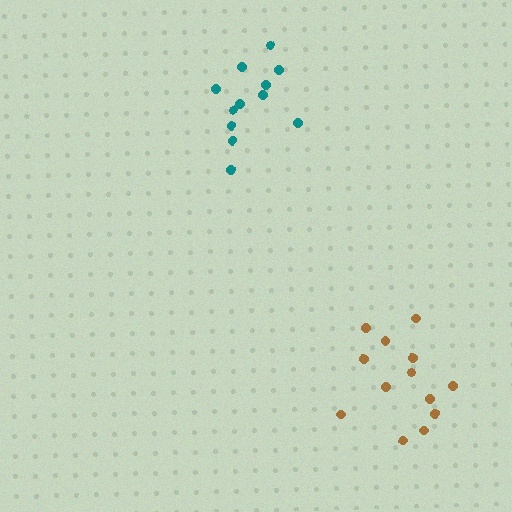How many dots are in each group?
Group 1: 13 dots, Group 2: 12 dots (25 total).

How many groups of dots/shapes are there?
There are 2 groups.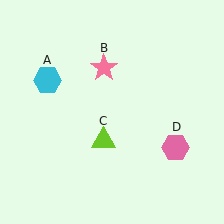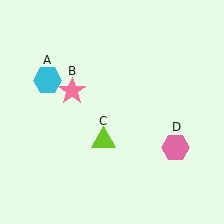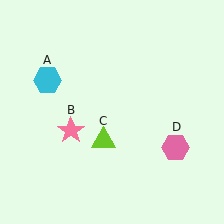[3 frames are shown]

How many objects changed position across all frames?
1 object changed position: pink star (object B).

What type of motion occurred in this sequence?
The pink star (object B) rotated counterclockwise around the center of the scene.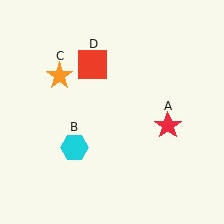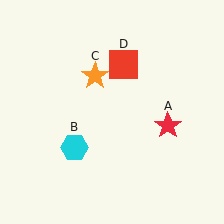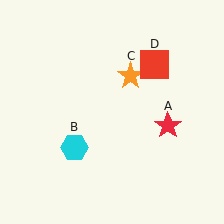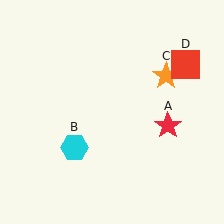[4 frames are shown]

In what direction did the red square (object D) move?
The red square (object D) moved right.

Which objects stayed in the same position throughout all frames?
Red star (object A) and cyan hexagon (object B) remained stationary.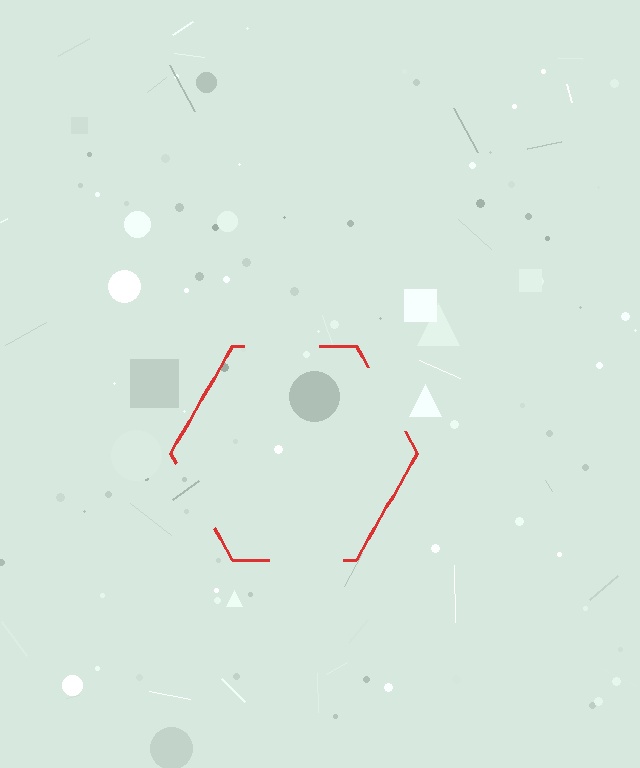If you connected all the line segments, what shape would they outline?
They would outline a hexagon.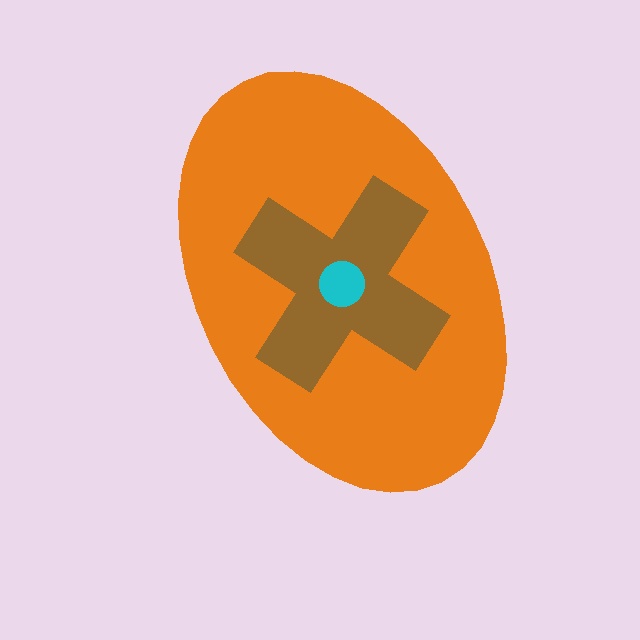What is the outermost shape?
The orange ellipse.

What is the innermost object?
The cyan circle.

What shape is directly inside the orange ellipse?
The brown cross.